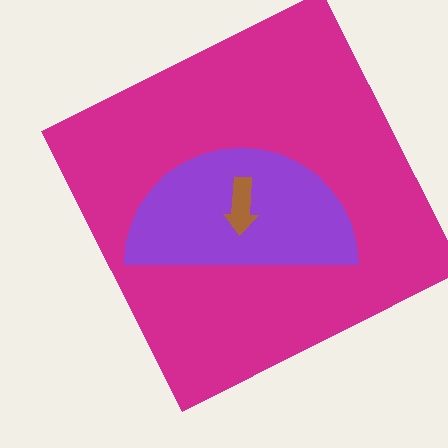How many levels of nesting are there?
3.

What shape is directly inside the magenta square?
The purple semicircle.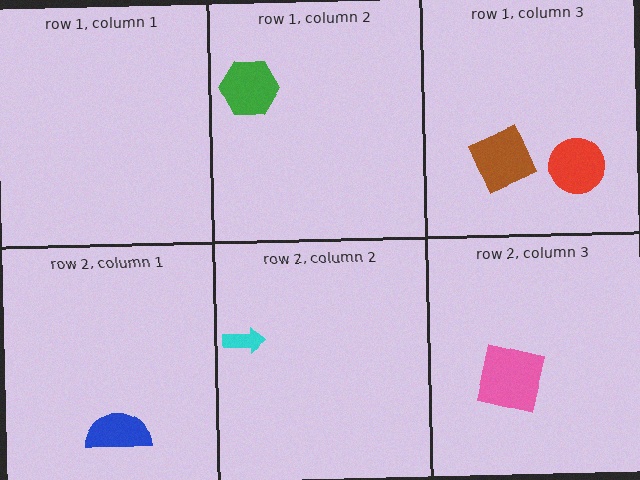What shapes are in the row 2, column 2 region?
The cyan arrow.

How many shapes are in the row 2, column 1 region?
1.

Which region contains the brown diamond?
The row 1, column 3 region.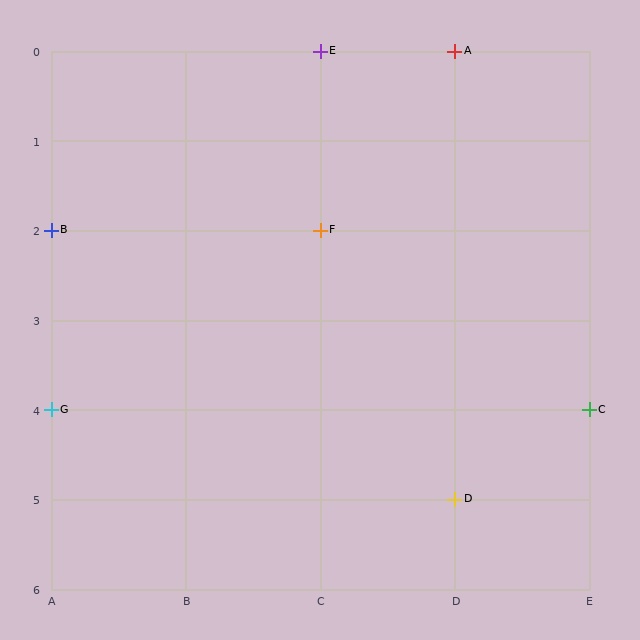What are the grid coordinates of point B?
Point B is at grid coordinates (A, 2).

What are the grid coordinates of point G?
Point G is at grid coordinates (A, 4).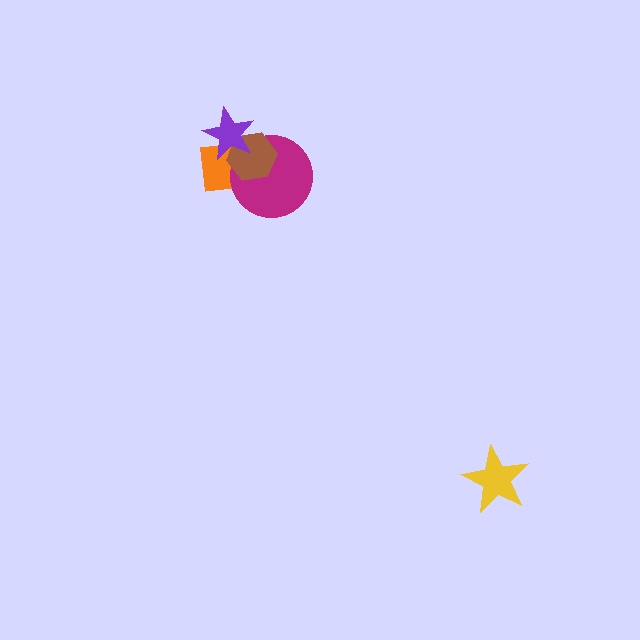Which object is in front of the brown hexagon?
The purple star is in front of the brown hexagon.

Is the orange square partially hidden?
Yes, it is partially covered by another shape.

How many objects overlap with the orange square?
3 objects overlap with the orange square.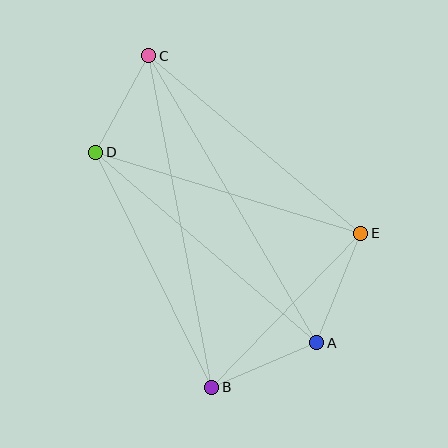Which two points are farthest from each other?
Points B and C are farthest from each other.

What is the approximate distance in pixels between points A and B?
The distance between A and B is approximately 114 pixels.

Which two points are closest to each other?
Points C and D are closest to each other.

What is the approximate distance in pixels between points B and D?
The distance between B and D is approximately 262 pixels.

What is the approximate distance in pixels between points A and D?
The distance between A and D is approximately 292 pixels.